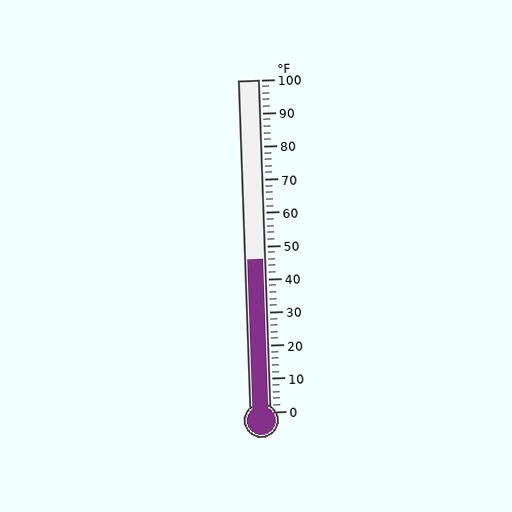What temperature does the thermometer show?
The thermometer shows approximately 46°F.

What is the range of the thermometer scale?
The thermometer scale ranges from 0°F to 100°F.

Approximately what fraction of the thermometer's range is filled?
The thermometer is filled to approximately 45% of its range.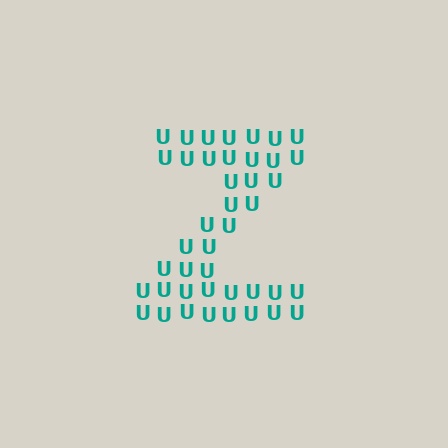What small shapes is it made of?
It is made of small letter U's.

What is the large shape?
The large shape is the letter Z.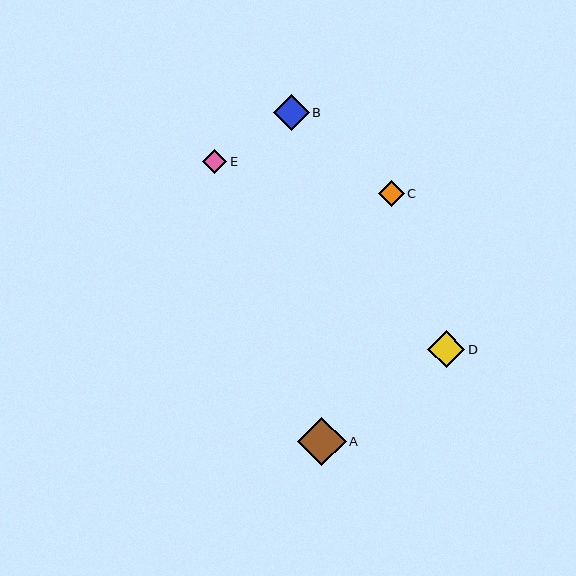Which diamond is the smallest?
Diamond E is the smallest with a size of approximately 24 pixels.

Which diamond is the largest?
Diamond A is the largest with a size of approximately 48 pixels.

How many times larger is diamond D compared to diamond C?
Diamond D is approximately 1.4 times the size of diamond C.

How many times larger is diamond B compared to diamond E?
Diamond B is approximately 1.5 times the size of diamond E.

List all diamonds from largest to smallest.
From largest to smallest: A, D, B, C, E.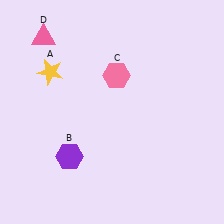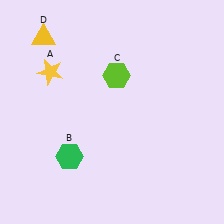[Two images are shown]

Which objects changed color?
B changed from purple to green. C changed from pink to lime. D changed from pink to yellow.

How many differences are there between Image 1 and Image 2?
There are 3 differences between the two images.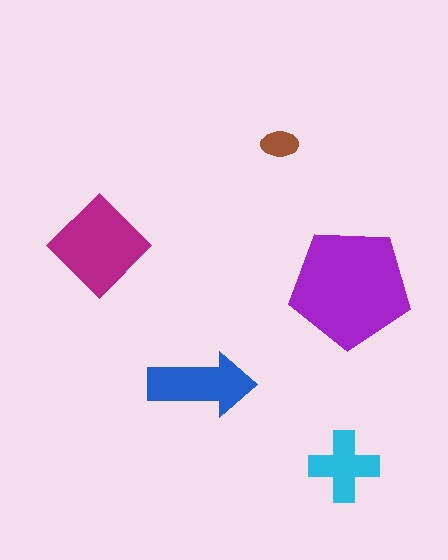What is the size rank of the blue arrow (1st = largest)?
3rd.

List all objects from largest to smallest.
The purple pentagon, the magenta diamond, the blue arrow, the cyan cross, the brown ellipse.